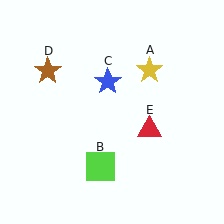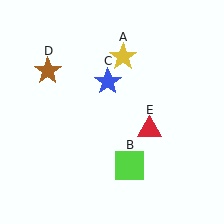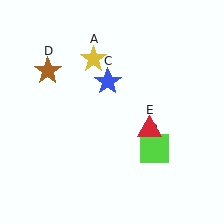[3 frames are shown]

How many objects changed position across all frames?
2 objects changed position: yellow star (object A), lime square (object B).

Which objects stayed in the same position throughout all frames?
Blue star (object C) and brown star (object D) and red triangle (object E) remained stationary.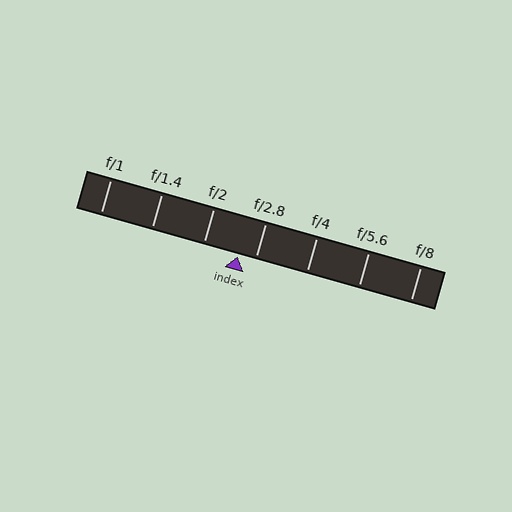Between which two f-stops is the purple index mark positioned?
The index mark is between f/2 and f/2.8.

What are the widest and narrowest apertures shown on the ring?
The widest aperture shown is f/1 and the narrowest is f/8.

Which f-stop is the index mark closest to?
The index mark is closest to f/2.8.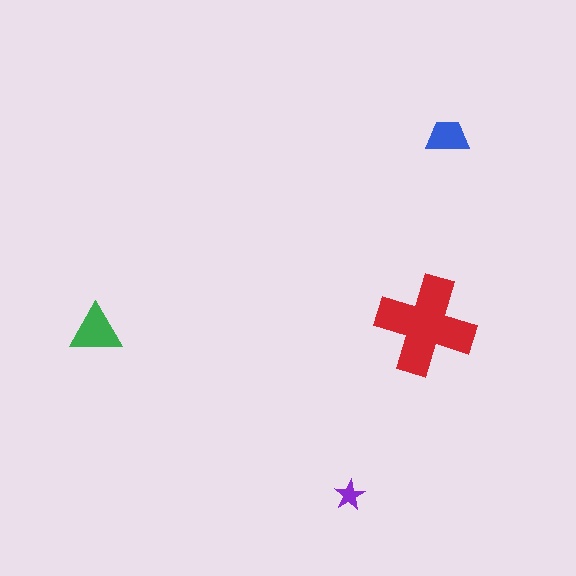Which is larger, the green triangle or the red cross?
The red cross.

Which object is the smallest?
The purple star.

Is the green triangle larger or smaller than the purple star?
Larger.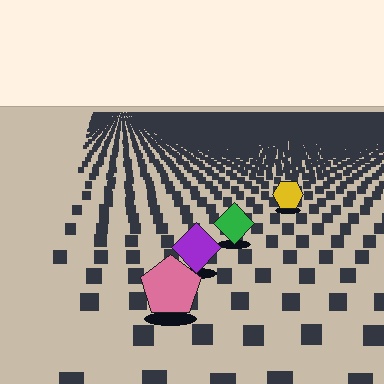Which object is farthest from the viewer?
The yellow hexagon is farthest from the viewer. It appears smaller and the ground texture around it is denser.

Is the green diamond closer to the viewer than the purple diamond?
No. The purple diamond is closer — you can tell from the texture gradient: the ground texture is coarser near it.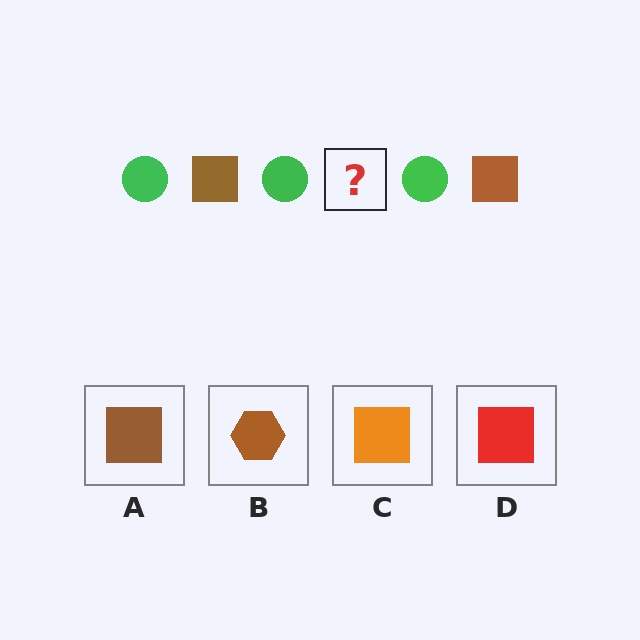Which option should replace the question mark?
Option A.